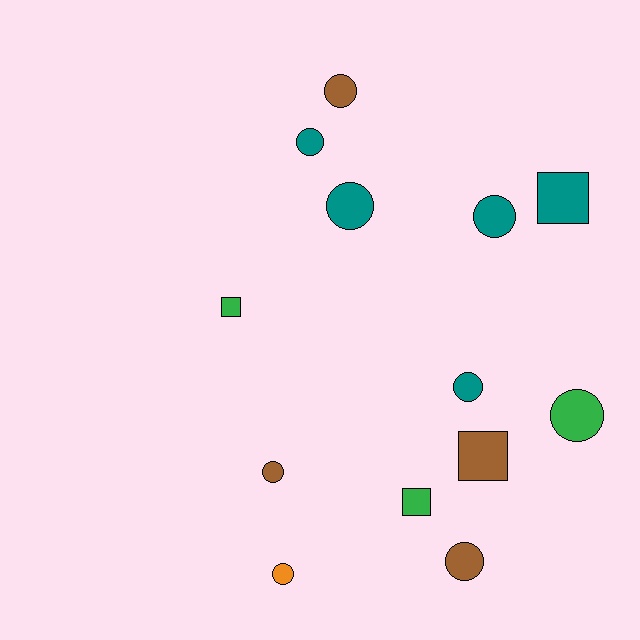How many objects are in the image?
There are 13 objects.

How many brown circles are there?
There are 3 brown circles.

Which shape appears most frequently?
Circle, with 9 objects.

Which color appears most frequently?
Teal, with 5 objects.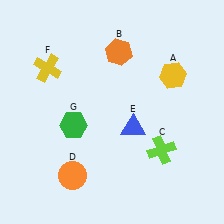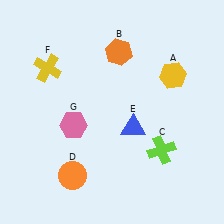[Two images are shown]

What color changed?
The hexagon (G) changed from green in Image 1 to pink in Image 2.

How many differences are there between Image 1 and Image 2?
There is 1 difference between the two images.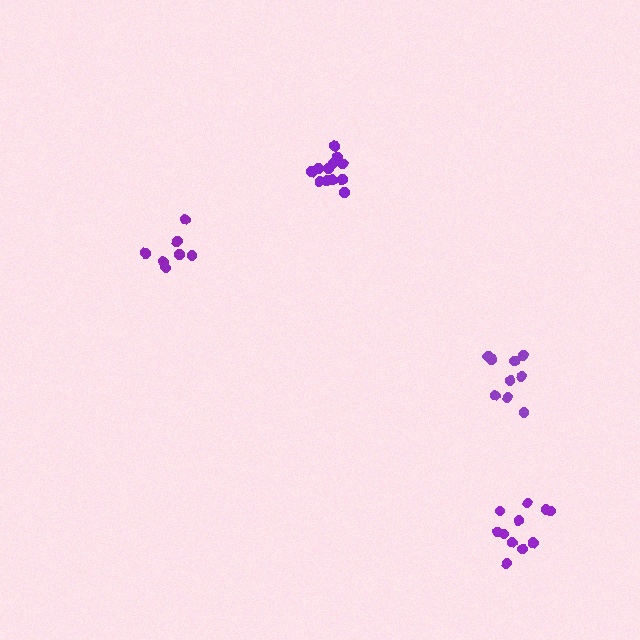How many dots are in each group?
Group 1: 11 dots, Group 2: 7 dots, Group 3: 12 dots, Group 4: 9 dots (39 total).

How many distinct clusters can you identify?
There are 4 distinct clusters.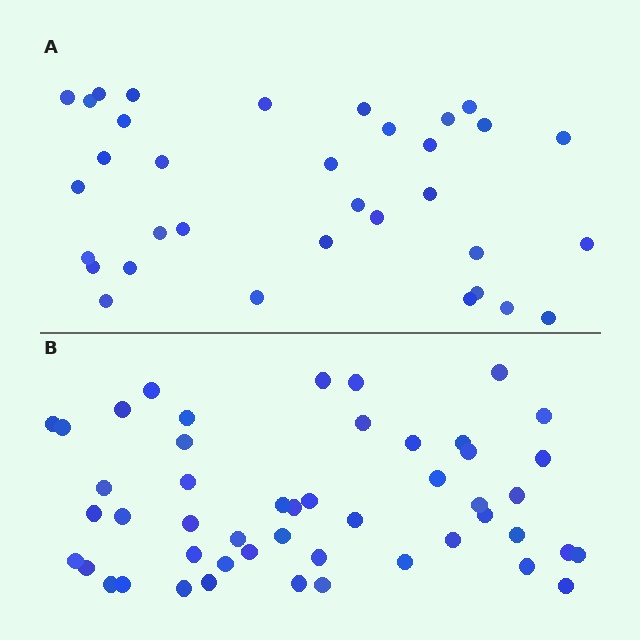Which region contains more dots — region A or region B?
Region B (the bottom region) has more dots.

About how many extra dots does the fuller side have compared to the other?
Region B has approximately 15 more dots than region A.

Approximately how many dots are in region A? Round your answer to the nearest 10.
About 30 dots. (The exact count is 34, which rounds to 30.)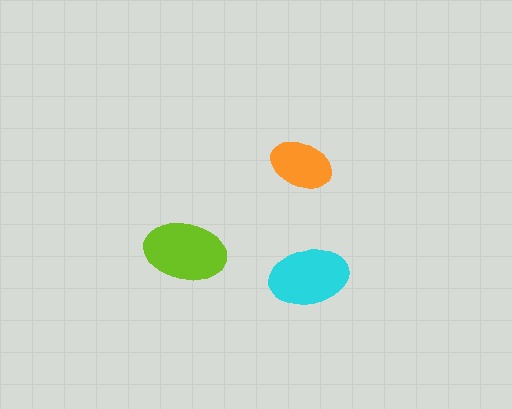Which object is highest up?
The orange ellipse is topmost.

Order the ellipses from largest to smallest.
the lime one, the cyan one, the orange one.